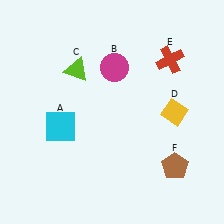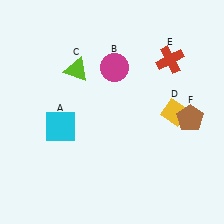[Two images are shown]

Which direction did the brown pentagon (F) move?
The brown pentagon (F) moved up.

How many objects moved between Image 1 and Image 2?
1 object moved between the two images.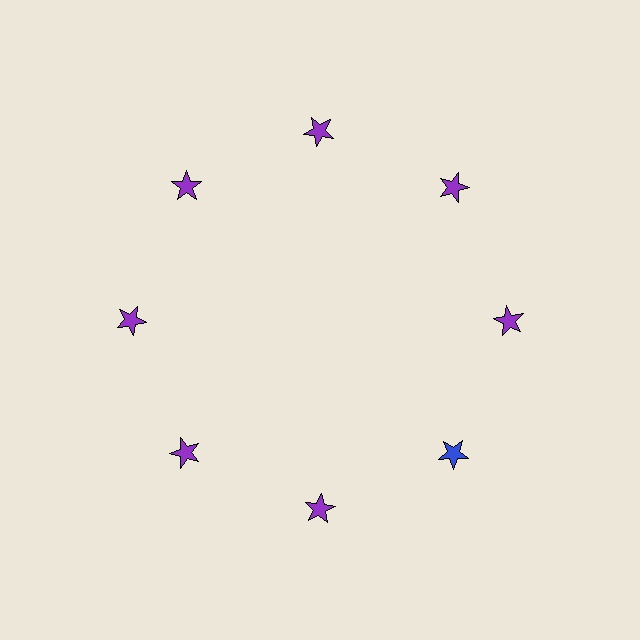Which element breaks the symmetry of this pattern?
The blue star at roughly the 4 o'clock position breaks the symmetry. All other shapes are purple stars.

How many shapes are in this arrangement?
There are 8 shapes arranged in a ring pattern.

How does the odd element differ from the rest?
It has a different color: blue instead of purple.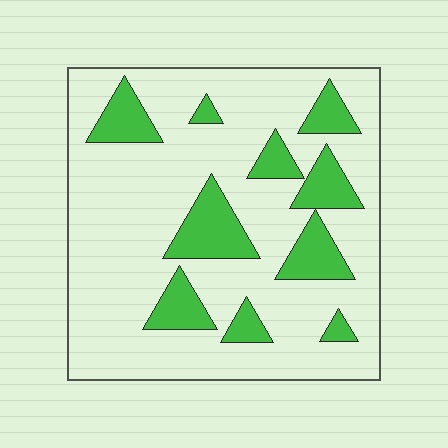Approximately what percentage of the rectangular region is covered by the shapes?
Approximately 20%.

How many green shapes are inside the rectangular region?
10.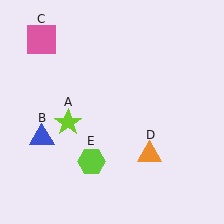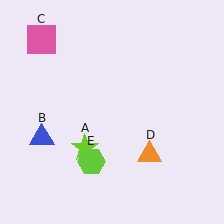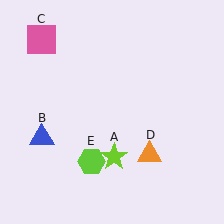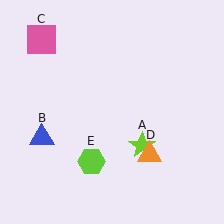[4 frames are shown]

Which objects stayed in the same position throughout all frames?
Blue triangle (object B) and pink square (object C) and orange triangle (object D) and lime hexagon (object E) remained stationary.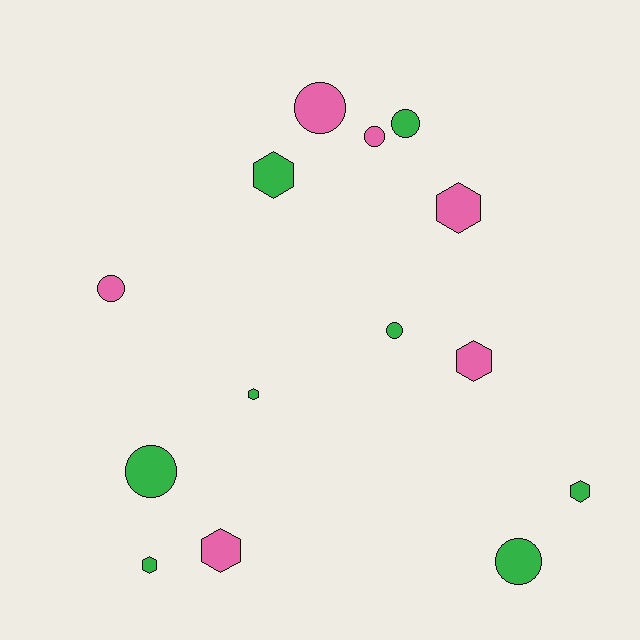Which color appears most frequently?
Green, with 8 objects.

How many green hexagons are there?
There are 4 green hexagons.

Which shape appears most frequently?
Hexagon, with 7 objects.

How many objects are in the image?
There are 14 objects.